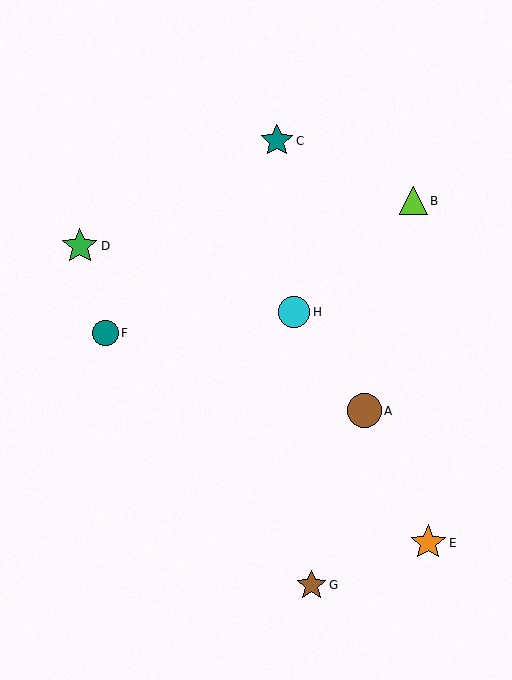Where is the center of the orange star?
The center of the orange star is at (428, 543).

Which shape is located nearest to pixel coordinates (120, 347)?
The teal circle (labeled F) at (105, 333) is nearest to that location.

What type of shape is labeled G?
Shape G is a brown star.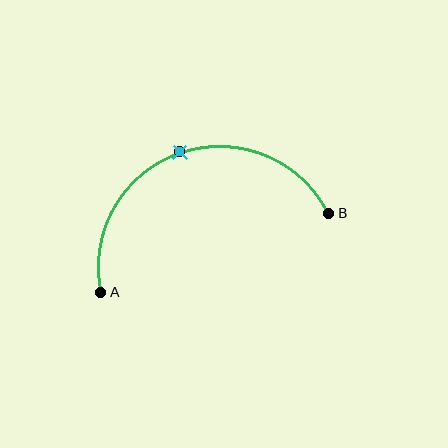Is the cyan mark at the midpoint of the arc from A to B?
Yes. The cyan mark lies on the arc at equal arc-length from both A and B — it is the arc midpoint.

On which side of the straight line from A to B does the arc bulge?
The arc bulges above the straight line connecting A and B.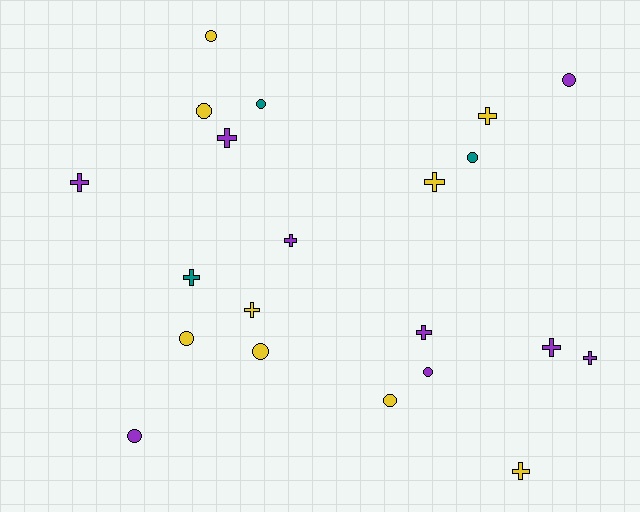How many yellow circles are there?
There are 5 yellow circles.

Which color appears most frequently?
Purple, with 9 objects.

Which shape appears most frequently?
Cross, with 11 objects.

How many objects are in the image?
There are 21 objects.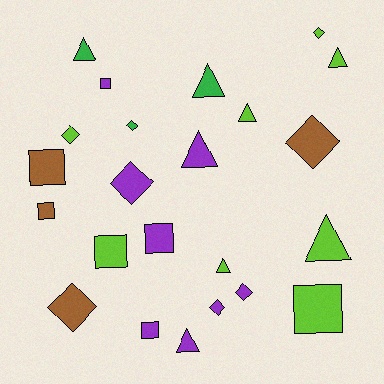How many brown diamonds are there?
There are 2 brown diamonds.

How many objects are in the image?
There are 23 objects.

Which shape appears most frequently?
Diamond, with 8 objects.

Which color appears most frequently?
Purple, with 8 objects.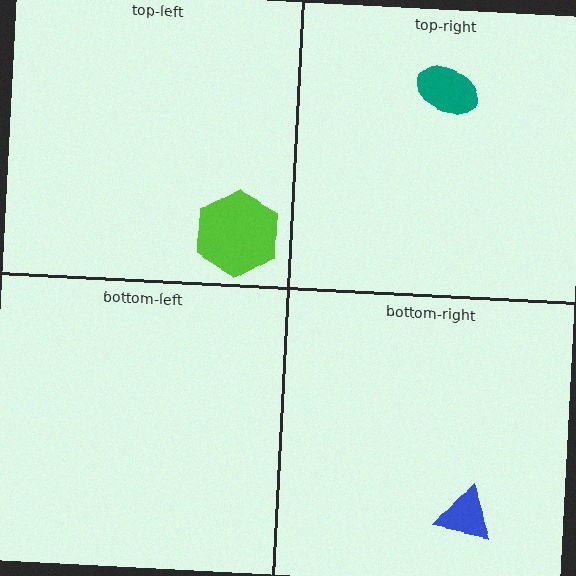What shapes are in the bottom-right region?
The blue triangle.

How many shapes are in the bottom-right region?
1.